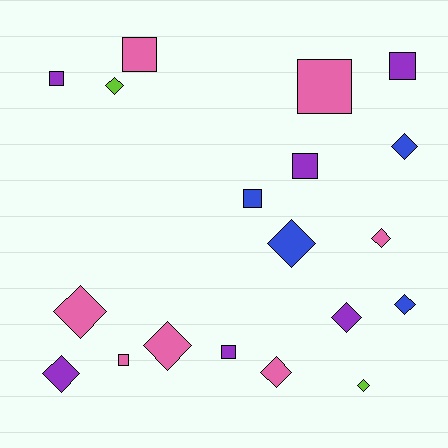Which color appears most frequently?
Pink, with 7 objects.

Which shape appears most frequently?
Diamond, with 11 objects.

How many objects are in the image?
There are 19 objects.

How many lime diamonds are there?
There are 2 lime diamonds.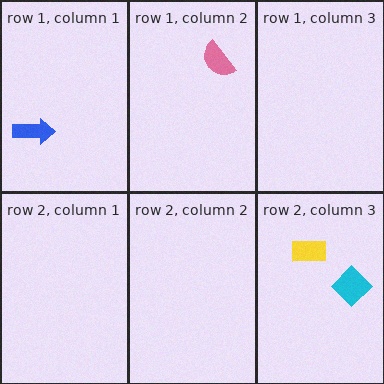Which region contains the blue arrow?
The row 1, column 1 region.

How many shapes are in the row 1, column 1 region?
1.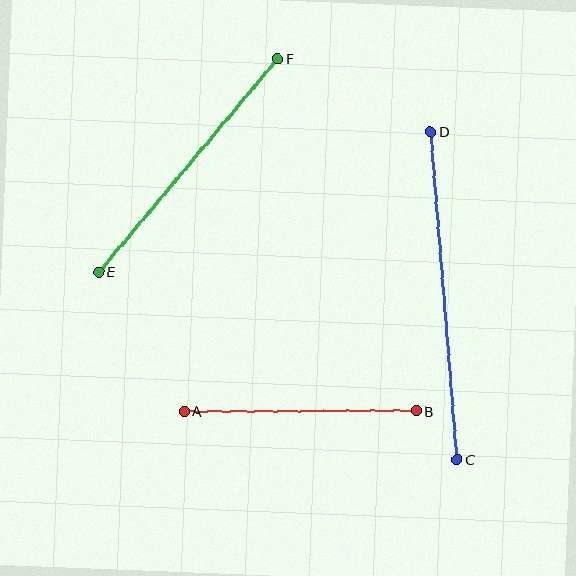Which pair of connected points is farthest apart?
Points C and D are farthest apart.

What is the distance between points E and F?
The distance is approximately 278 pixels.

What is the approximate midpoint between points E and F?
The midpoint is at approximately (188, 165) pixels.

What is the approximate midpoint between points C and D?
The midpoint is at approximately (444, 296) pixels.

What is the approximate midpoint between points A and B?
The midpoint is at approximately (300, 411) pixels.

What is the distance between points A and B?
The distance is approximately 232 pixels.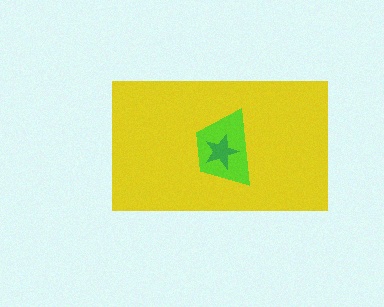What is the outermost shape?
The yellow rectangle.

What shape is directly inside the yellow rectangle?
The lime trapezoid.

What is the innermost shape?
The green star.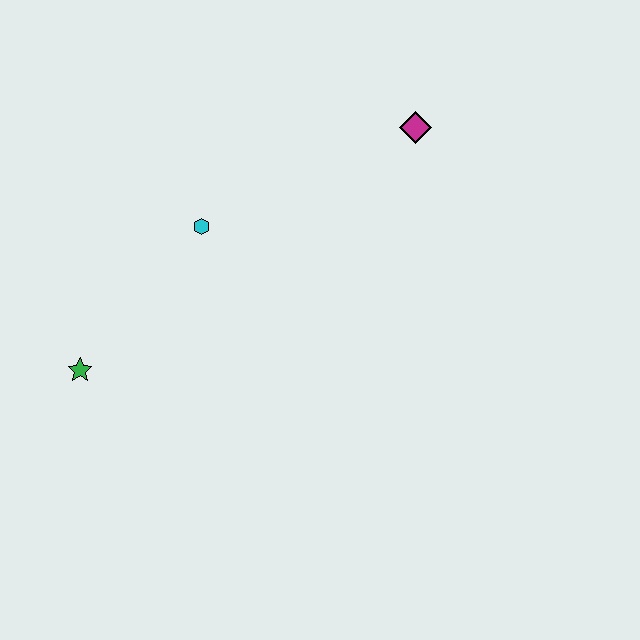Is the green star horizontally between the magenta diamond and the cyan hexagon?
No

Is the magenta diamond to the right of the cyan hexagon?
Yes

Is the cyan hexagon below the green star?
No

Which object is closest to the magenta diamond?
The cyan hexagon is closest to the magenta diamond.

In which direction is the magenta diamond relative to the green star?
The magenta diamond is to the right of the green star.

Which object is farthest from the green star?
The magenta diamond is farthest from the green star.